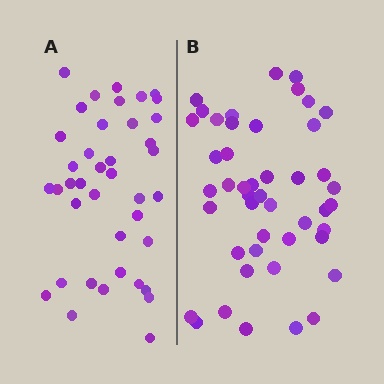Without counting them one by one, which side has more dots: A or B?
Region B (the right region) has more dots.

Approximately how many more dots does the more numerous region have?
Region B has about 6 more dots than region A.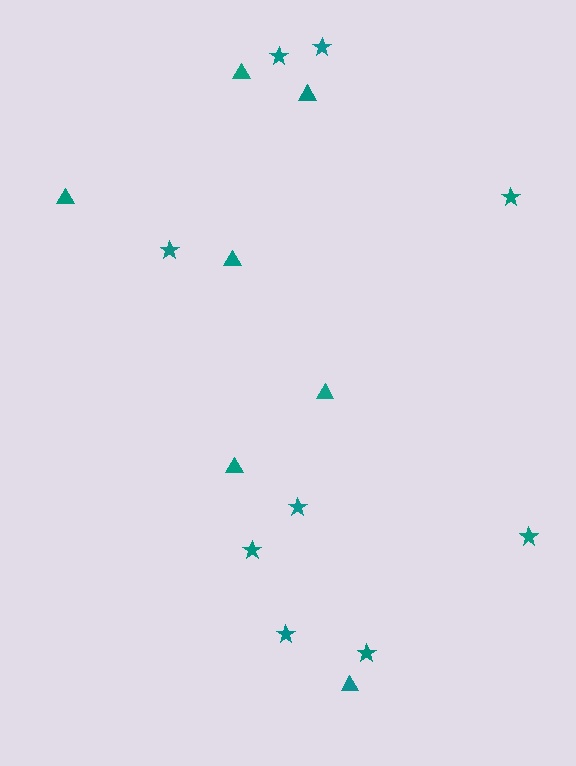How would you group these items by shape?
There are 2 groups: one group of triangles (7) and one group of stars (9).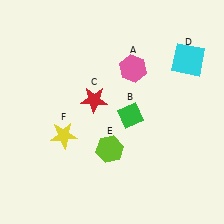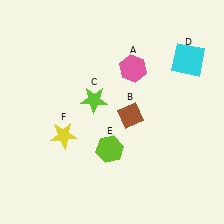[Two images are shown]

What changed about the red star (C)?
In Image 1, C is red. In Image 2, it changed to lime.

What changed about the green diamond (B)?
In Image 1, B is green. In Image 2, it changed to brown.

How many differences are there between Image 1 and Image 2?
There are 2 differences between the two images.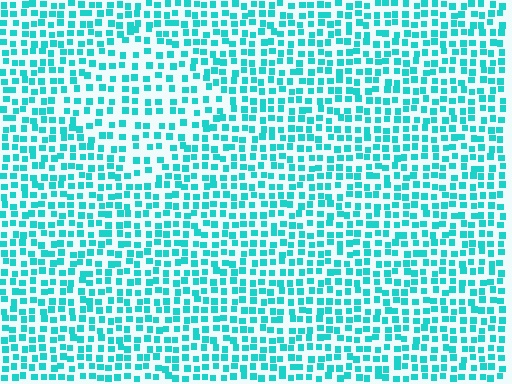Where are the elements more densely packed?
The elements are more densely packed outside the diamond boundary.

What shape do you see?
I see a diamond.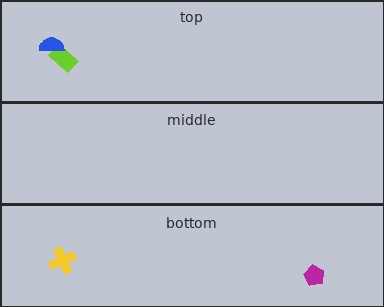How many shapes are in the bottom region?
2.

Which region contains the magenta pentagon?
The bottom region.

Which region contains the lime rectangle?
The top region.